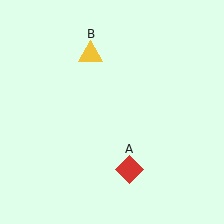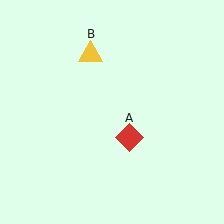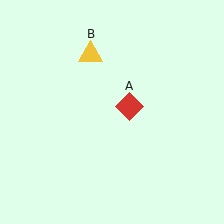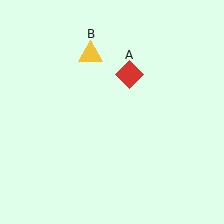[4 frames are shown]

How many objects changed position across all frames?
1 object changed position: red diamond (object A).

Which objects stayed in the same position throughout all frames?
Yellow triangle (object B) remained stationary.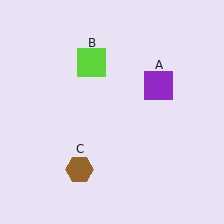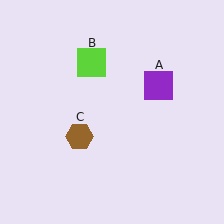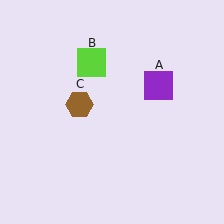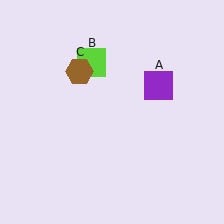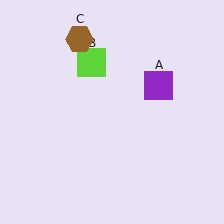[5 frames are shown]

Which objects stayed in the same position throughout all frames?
Purple square (object A) and lime square (object B) remained stationary.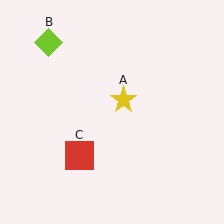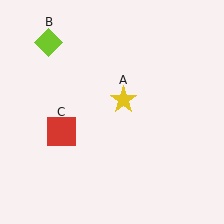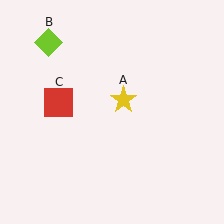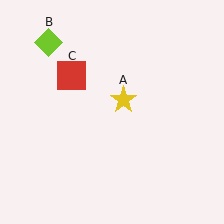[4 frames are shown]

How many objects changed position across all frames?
1 object changed position: red square (object C).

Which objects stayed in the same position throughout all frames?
Yellow star (object A) and lime diamond (object B) remained stationary.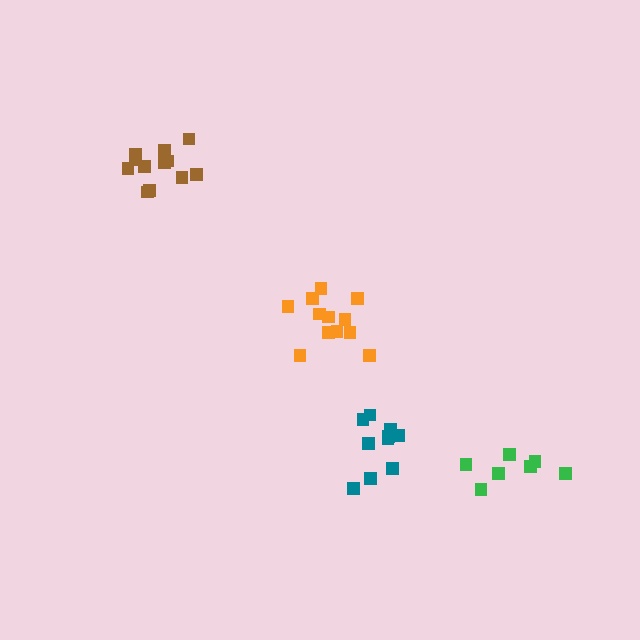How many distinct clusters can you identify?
There are 4 distinct clusters.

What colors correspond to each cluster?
The clusters are colored: teal, orange, brown, green.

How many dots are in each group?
Group 1: 10 dots, Group 2: 12 dots, Group 3: 12 dots, Group 4: 7 dots (41 total).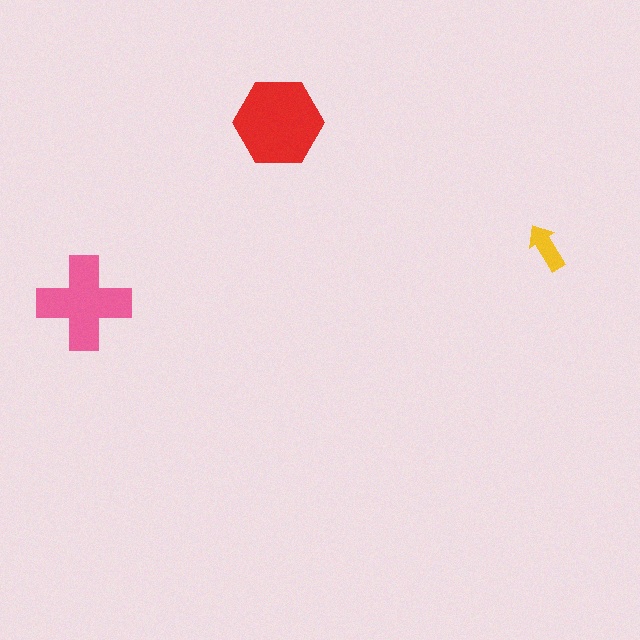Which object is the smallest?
The yellow arrow.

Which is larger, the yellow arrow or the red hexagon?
The red hexagon.